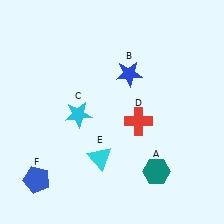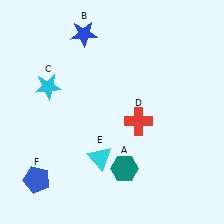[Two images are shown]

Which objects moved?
The objects that moved are: the teal hexagon (A), the blue star (B), the cyan star (C).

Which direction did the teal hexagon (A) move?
The teal hexagon (A) moved left.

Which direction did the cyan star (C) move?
The cyan star (C) moved left.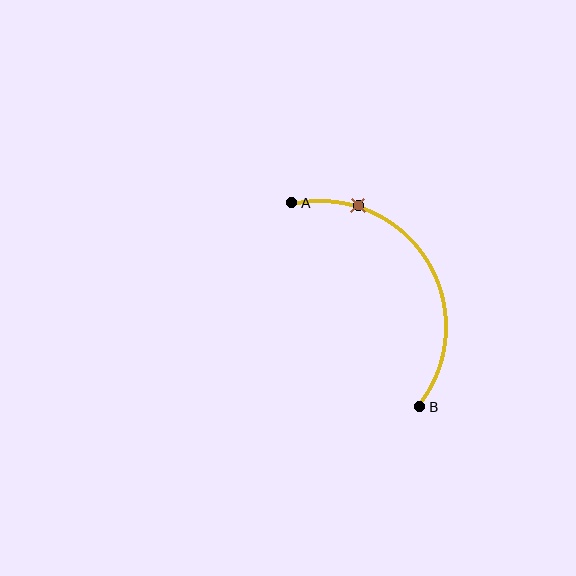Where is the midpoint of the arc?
The arc midpoint is the point on the curve farthest from the straight line joining A and B. It sits to the right of that line.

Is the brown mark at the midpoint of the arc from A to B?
No. The brown mark lies on the arc but is closer to endpoint A. The arc midpoint would be at the point on the curve equidistant along the arc from both A and B.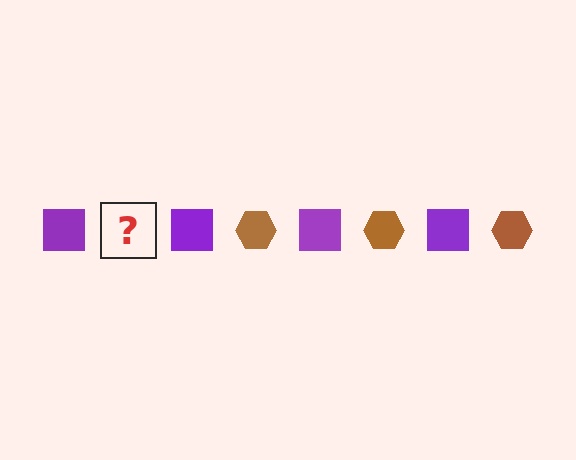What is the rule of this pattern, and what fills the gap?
The rule is that the pattern alternates between purple square and brown hexagon. The gap should be filled with a brown hexagon.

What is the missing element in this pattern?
The missing element is a brown hexagon.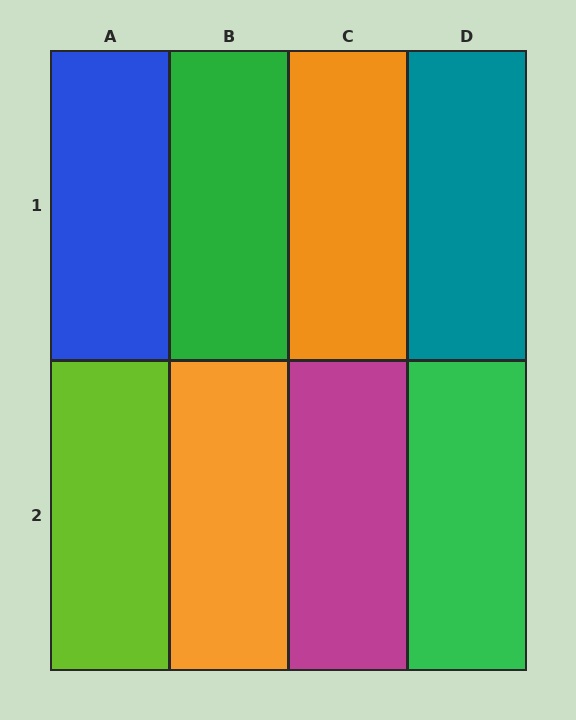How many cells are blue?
1 cell is blue.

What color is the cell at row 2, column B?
Orange.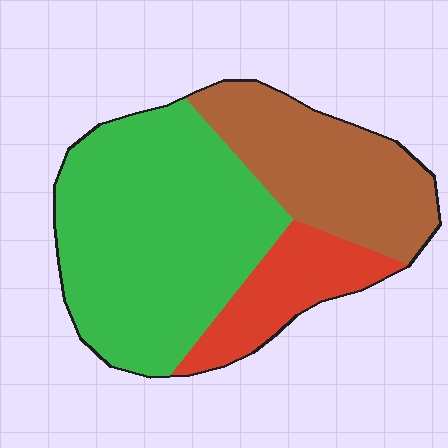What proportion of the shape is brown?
Brown takes up about one third (1/3) of the shape.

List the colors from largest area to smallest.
From largest to smallest: green, brown, red.